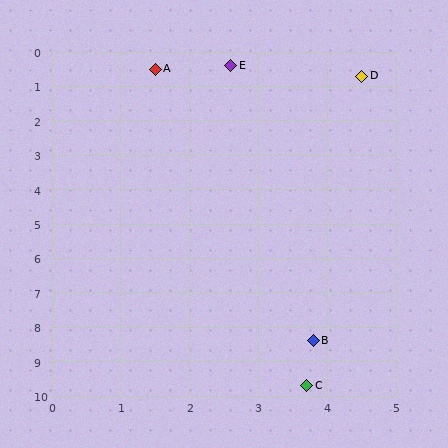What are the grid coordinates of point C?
Point C is at approximately (3.7, 9.7).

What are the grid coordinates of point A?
Point A is at approximately (1.5, 0.5).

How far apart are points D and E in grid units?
Points D and E are about 1.9 grid units apart.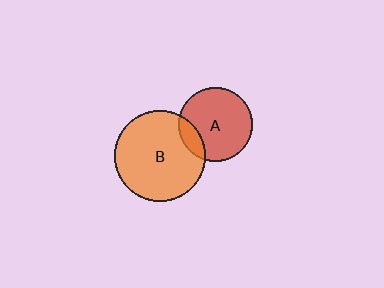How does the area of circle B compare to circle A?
Approximately 1.5 times.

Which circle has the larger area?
Circle B (orange).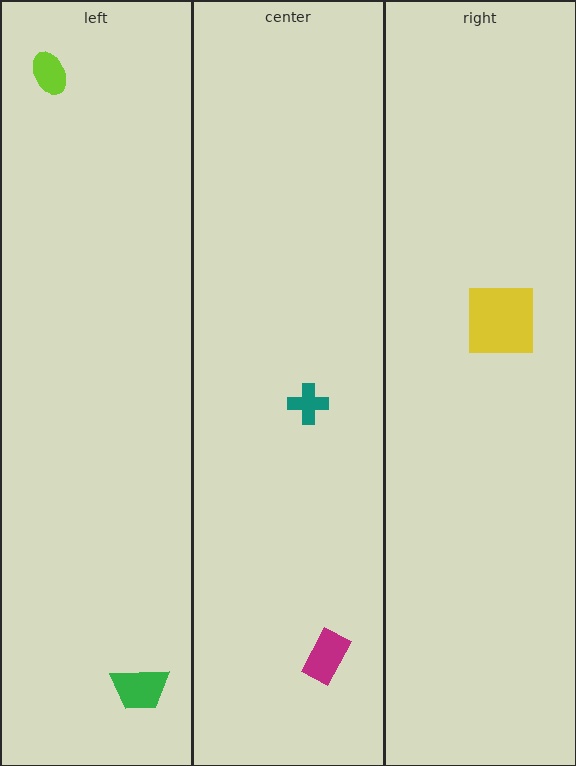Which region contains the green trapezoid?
The left region.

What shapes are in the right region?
The yellow square.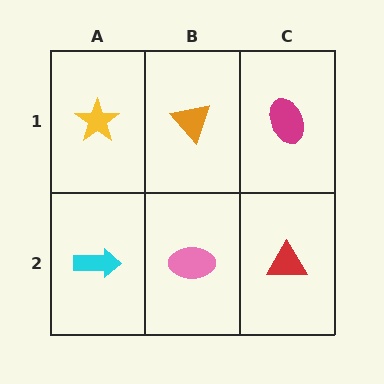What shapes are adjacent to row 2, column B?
An orange triangle (row 1, column B), a cyan arrow (row 2, column A), a red triangle (row 2, column C).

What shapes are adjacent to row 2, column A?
A yellow star (row 1, column A), a pink ellipse (row 2, column B).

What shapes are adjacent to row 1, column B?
A pink ellipse (row 2, column B), a yellow star (row 1, column A), a magenta ellipse (row 1, column C).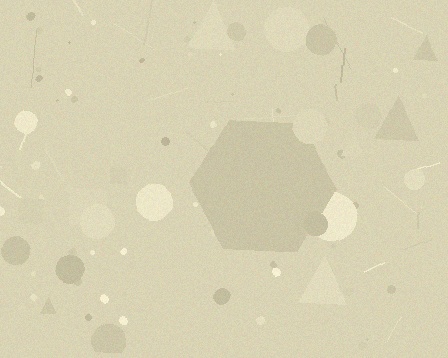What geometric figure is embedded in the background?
A hexagon is embedded in the background.